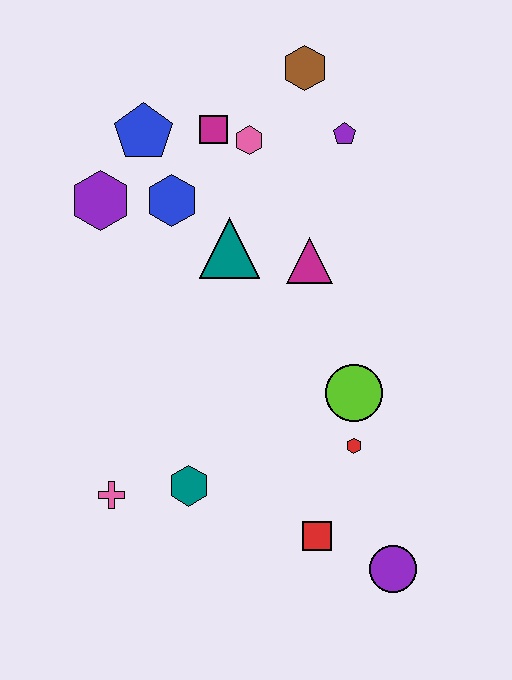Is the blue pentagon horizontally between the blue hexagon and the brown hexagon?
No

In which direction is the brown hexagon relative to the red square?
The brown hexagon is above the red square.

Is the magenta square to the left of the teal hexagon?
No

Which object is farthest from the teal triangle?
The purple circle is farthest from the teal triangle.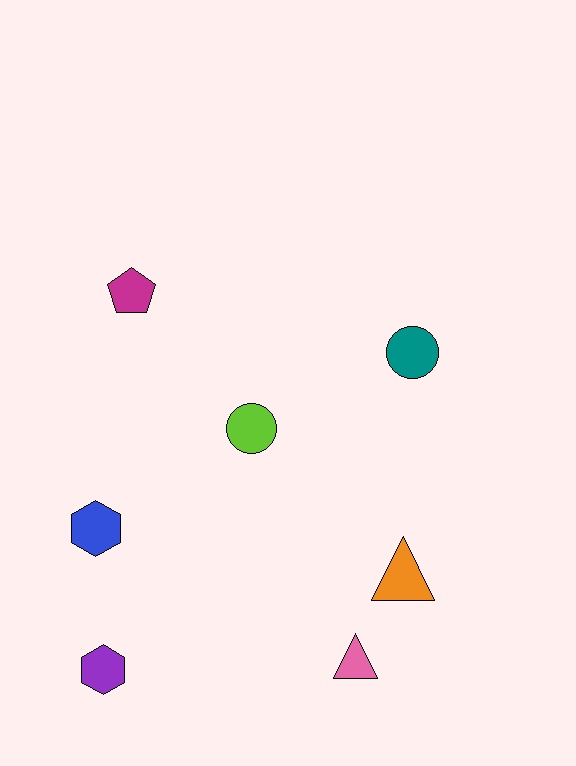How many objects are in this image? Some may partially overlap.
There are 7 objects.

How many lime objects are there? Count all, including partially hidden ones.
There is 1 lime object.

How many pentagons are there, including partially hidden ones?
There is 1 pentagon.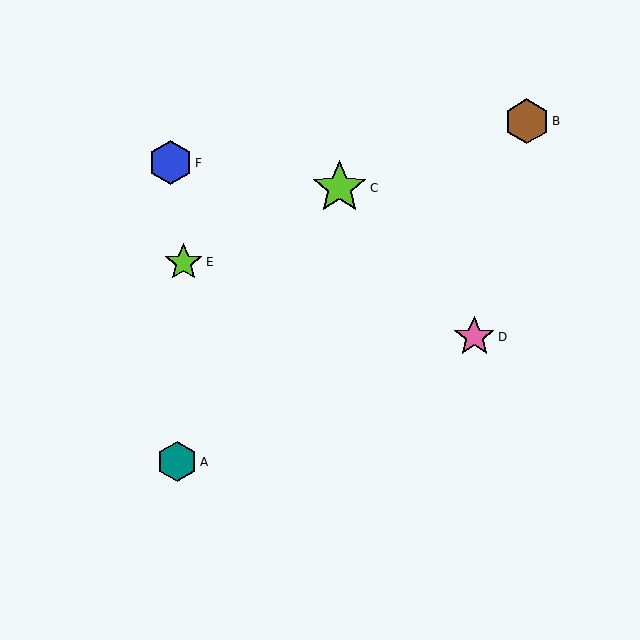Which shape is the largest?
The lime star (labeled C) is the largest.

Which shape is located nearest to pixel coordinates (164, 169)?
The blue hexagon (labeled F) at (170, 163) is nearest to that location.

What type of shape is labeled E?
Shape E is a lime star.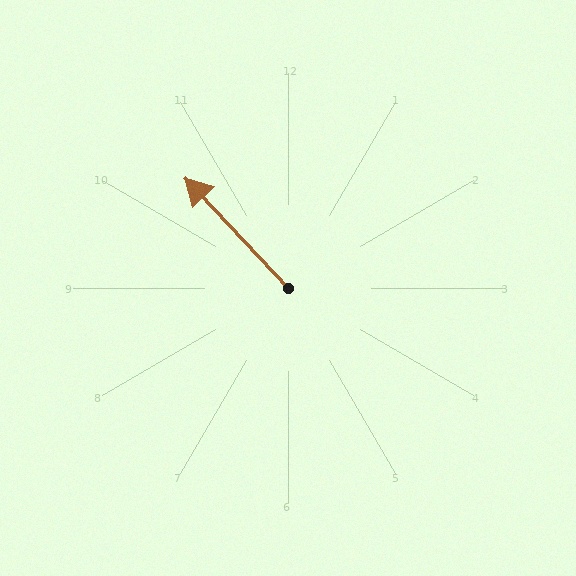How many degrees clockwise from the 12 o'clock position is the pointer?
Approximately 317 degrees.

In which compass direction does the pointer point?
Northwest.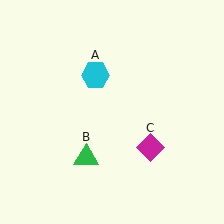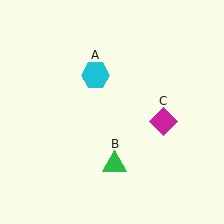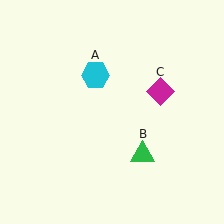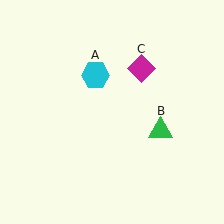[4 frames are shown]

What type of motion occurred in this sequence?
The green triangle (object B), magenta diamond (object C) rotated counterclockwise around the center of the scene.